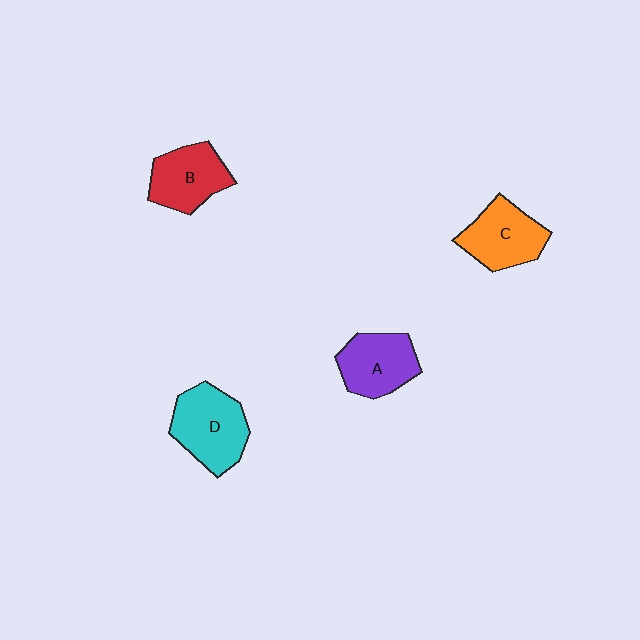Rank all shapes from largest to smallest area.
From largest to smallest: D (cyan), C (orange), A (purple), B (red).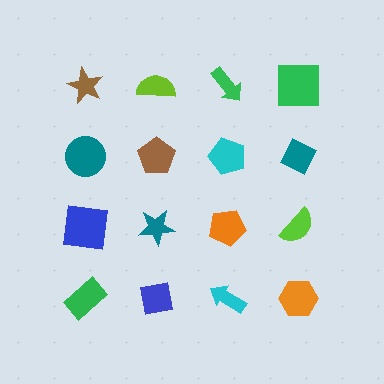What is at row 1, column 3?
A green arrow.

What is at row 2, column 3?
A cyan pentagon.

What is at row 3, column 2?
A teal star.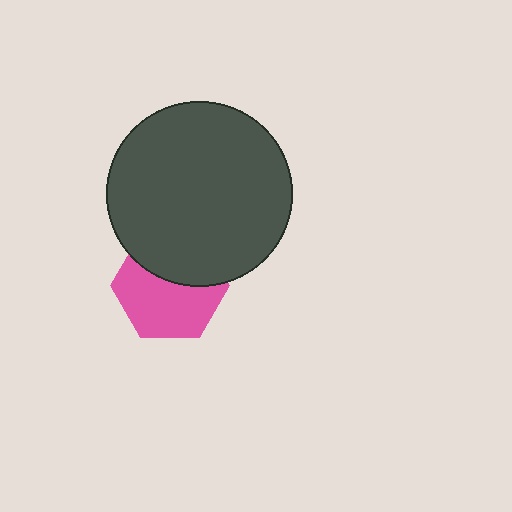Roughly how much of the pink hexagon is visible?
About half of it is visible (roughly 60%).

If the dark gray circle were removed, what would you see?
You would see the complete pink hexagon.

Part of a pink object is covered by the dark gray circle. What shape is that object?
It is a hexagon.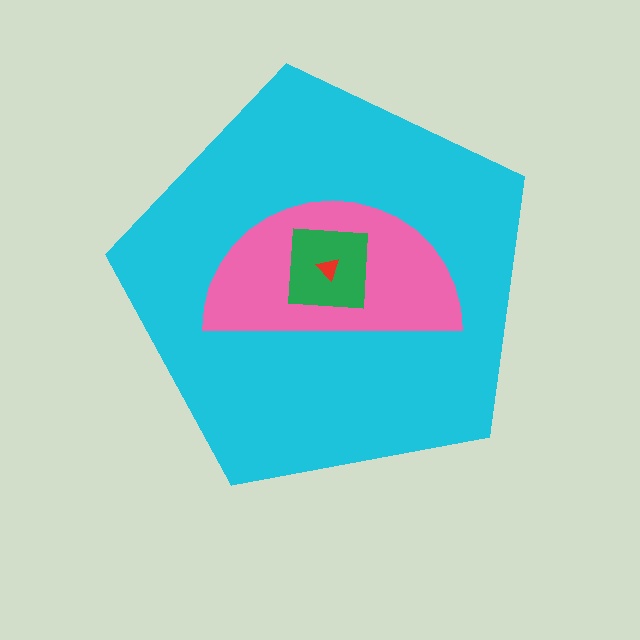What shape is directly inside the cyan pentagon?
The pink semicircle.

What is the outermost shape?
The cyan pentagon.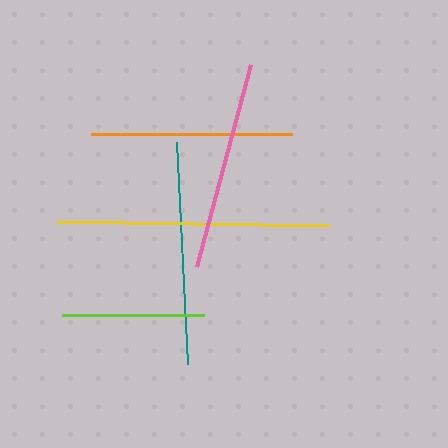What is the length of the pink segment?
The pink segment is approximately 209 pixels long.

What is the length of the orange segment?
The orange segment is approximately 200 pixels long.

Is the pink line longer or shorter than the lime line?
The pink line is longer than the lime line.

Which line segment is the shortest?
The lime line is the shortest at approximately 141 pixels.